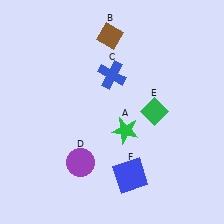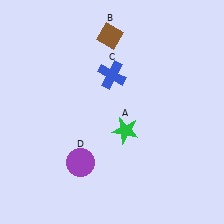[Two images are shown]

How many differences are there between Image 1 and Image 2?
There are 2 differences between the two images.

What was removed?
The green diamond (E), the blue square (F) were removed in Image 2.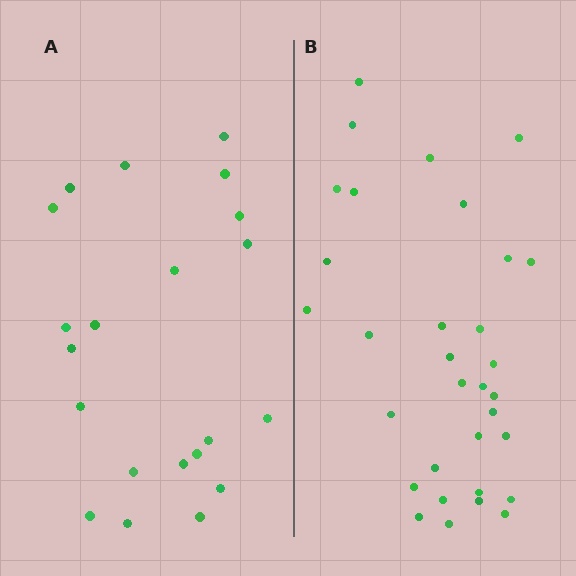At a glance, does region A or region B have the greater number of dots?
Region B (the right region) has more dots.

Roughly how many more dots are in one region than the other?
Region B has roughly 12 or so more dots than region A.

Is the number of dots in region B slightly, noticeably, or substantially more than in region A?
Region B has substantially more. The ratio is roughly 1.5 to 1.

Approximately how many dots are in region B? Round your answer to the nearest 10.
About 30 dots. (The exact count is 32, which rounds to 30.)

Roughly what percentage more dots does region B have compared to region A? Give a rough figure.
About 50% more.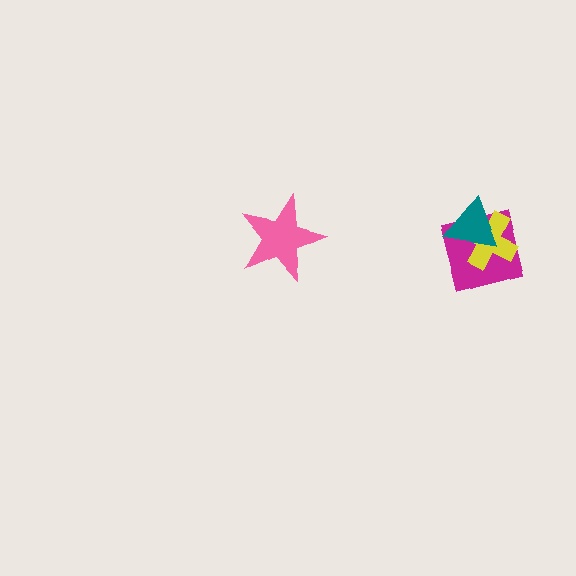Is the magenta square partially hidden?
Yes, it is partially covered by another shape.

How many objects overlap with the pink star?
0 objects overlap with the pink star.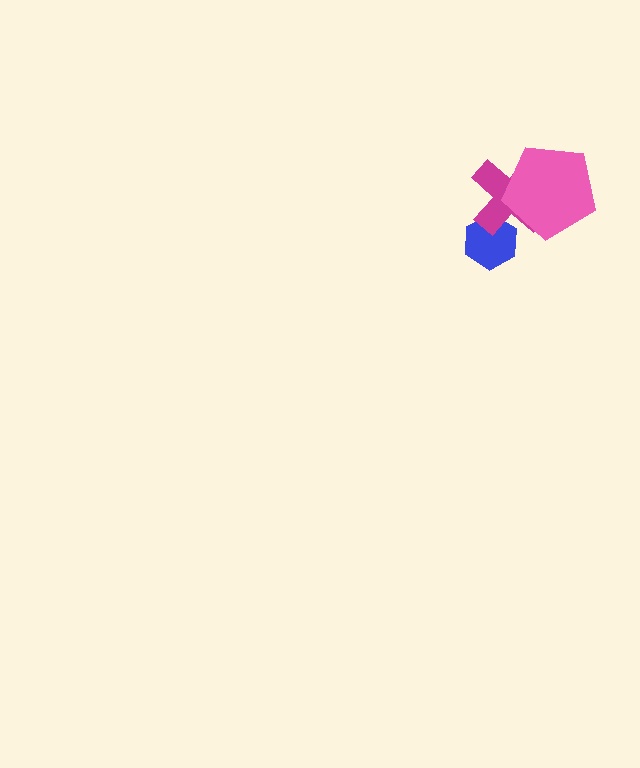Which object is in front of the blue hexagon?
The magenta cross is in front of the blue hexagon.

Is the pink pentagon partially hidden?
No, no other shape covers it.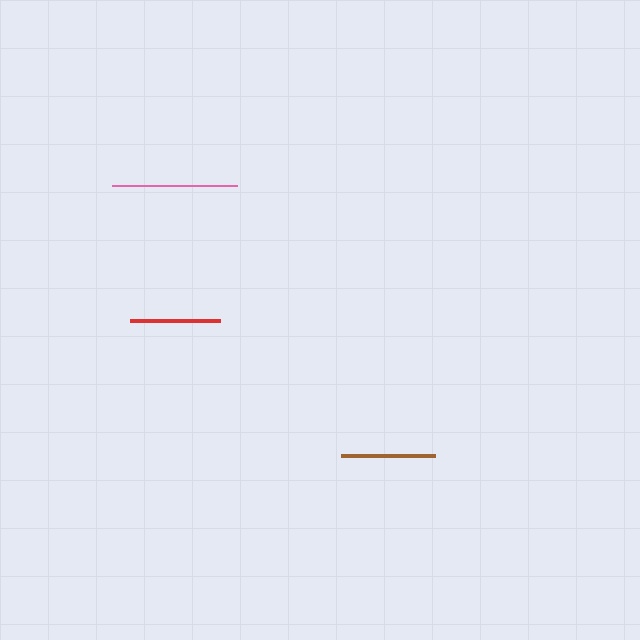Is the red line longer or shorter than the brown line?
The brown line is longer than the red line.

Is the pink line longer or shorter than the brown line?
The pink line is longer than the brown line.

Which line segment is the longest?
The pink line is the longest at approximately 125 pixels.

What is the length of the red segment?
The red segment is approximately 91 pixels long.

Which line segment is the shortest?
The red line is the shortest at approximately 91 pixels.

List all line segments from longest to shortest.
From longest to shortest: pink, brown, red.